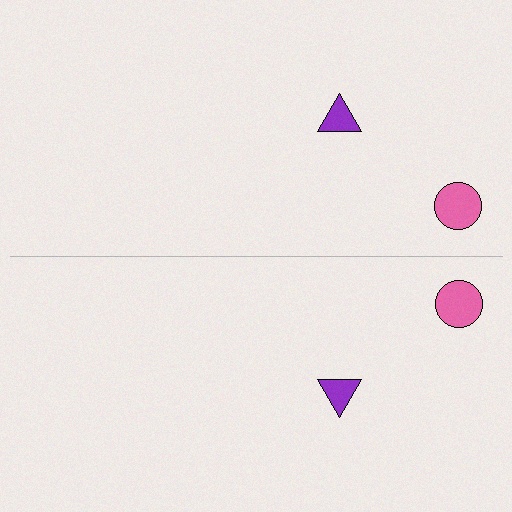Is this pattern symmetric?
Yes, this pattern has bilateral (reflection) symmetry.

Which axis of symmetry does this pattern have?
The pattern has a horizontal axis of symmetry running through the center of the image.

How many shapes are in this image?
There are 4 shapes in this image.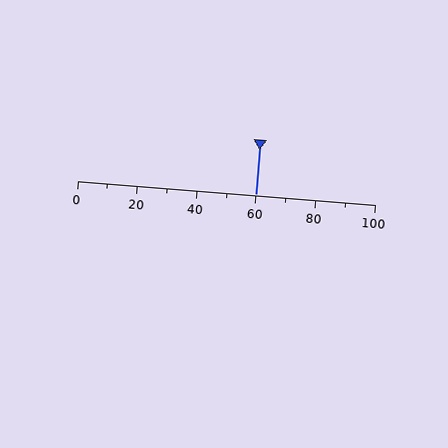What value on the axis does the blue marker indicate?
The marker indicates approximately 60.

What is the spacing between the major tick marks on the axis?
The major ticks are spaced 20 apart.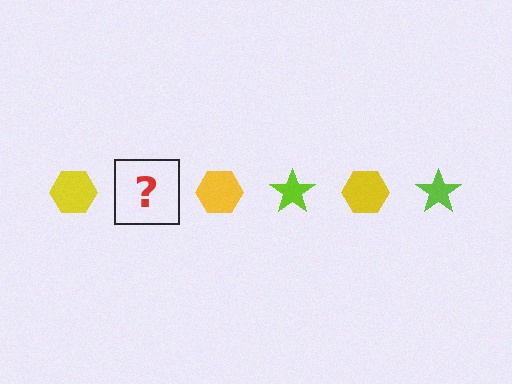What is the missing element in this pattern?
The missing element is a lime star.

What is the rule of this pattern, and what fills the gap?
The rule is that the pattern alternates between yellow hexagon and lime star. The gap should be filled with a lime star.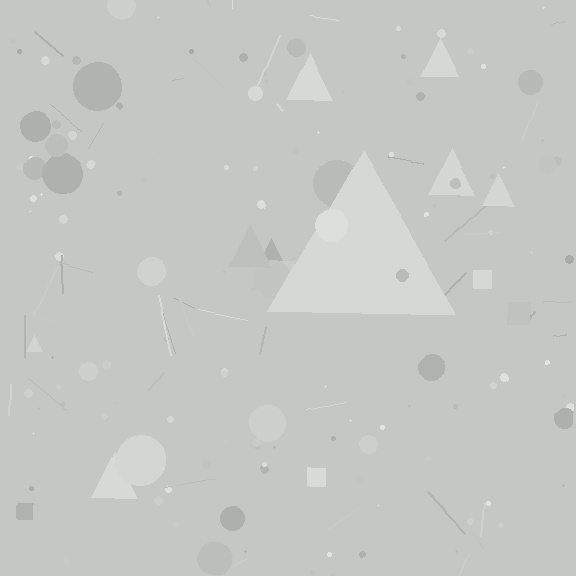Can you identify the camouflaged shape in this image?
The camouflaged shape is a triangle.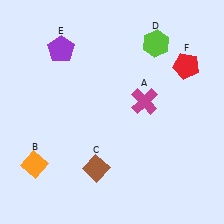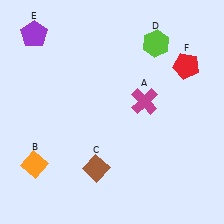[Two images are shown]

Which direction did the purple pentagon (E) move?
The purple pentagon (E) moved left.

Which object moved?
The purple pentagon (E) moved left.